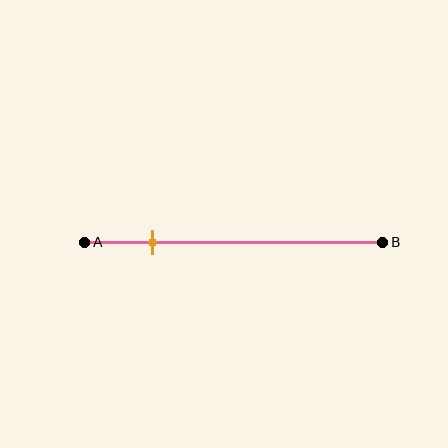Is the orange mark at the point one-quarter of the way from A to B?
Yes, the mark is approximately at the one-quarter point.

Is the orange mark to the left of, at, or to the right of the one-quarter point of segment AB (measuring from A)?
The orange mark is approximately at the one-quarter point of segment AB.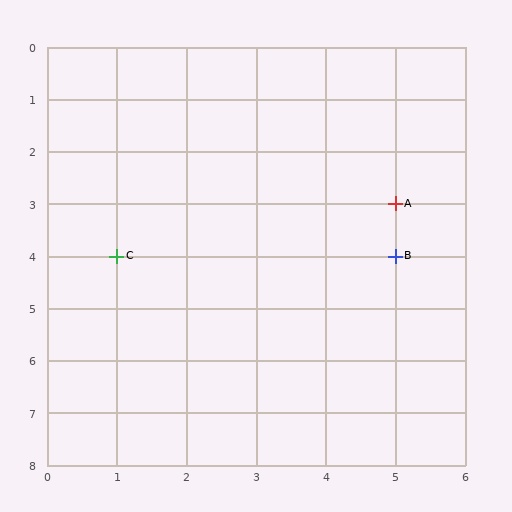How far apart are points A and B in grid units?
Points A and B are 1 row apart.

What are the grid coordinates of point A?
Point A is at grid coordinates (5, 3).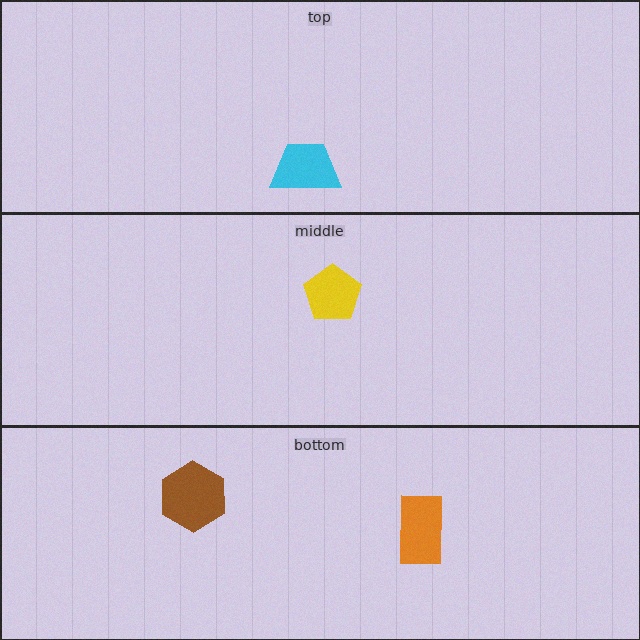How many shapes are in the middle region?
1.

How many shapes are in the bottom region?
2.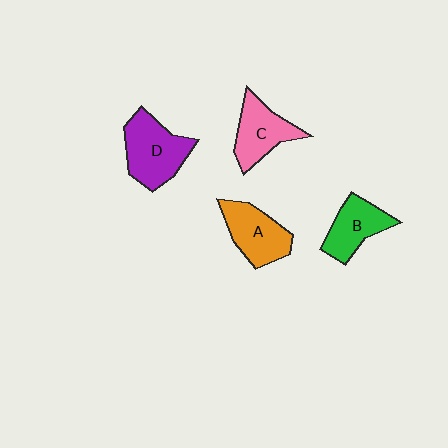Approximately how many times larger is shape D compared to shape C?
Approximately 1.2 times.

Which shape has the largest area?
Shape D (purple).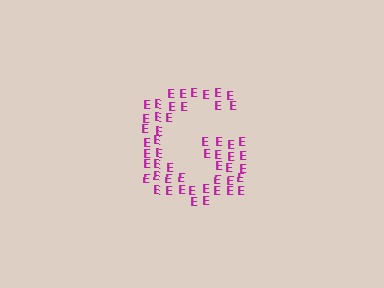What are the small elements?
The small elements are letter E's.